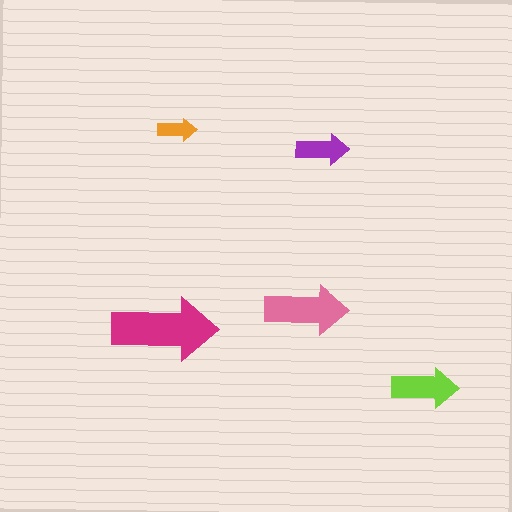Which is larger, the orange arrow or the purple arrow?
The purple one.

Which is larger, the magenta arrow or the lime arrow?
The magenta one.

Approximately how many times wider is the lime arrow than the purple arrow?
About 1.5 times wider.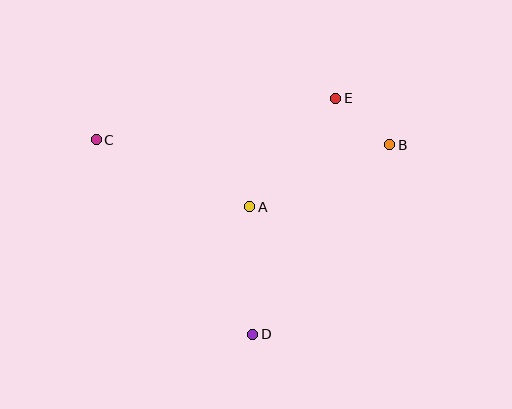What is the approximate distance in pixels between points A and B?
The distance between A and B is approximately 153 pixels.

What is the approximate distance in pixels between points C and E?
The distance between C and E is approximately 243 pixels.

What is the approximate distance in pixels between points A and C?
The distance between A and C is approximately 167 pixels.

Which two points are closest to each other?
Points B and E are closest to each other.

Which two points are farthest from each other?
Points B and C are farthest from each other.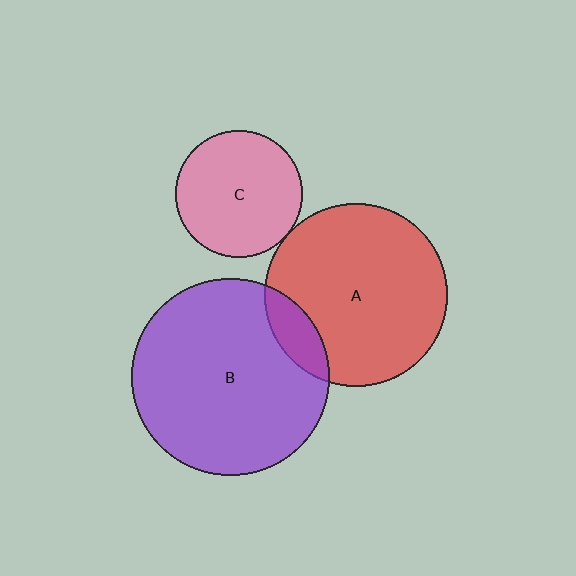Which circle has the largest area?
Circle B (purple).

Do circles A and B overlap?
Yes.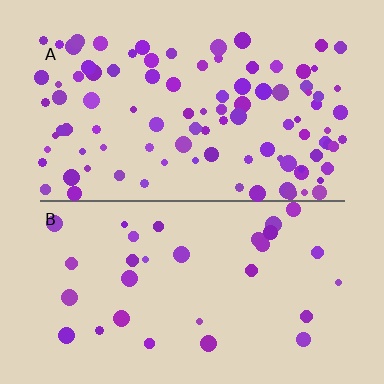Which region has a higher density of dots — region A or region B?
A (the top).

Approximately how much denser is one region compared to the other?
Approximately 3.2× — region A over region B.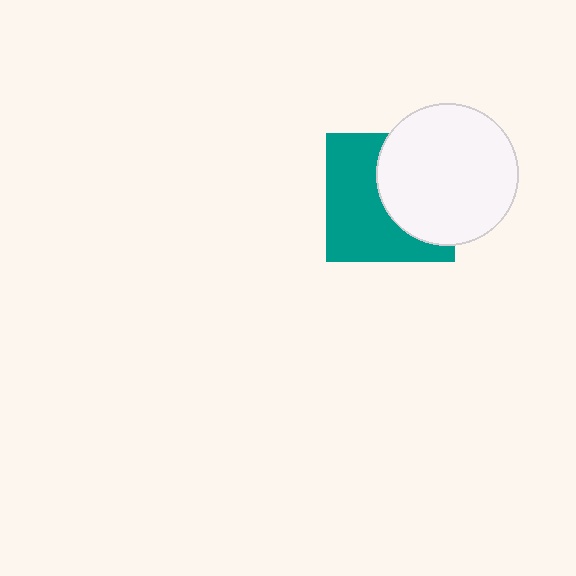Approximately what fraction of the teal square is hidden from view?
Roughly 46% of the teal square is hidden behind the white circle.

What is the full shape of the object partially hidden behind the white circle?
The partially hidden object is a teal square.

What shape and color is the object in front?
The object in front is a white circle.